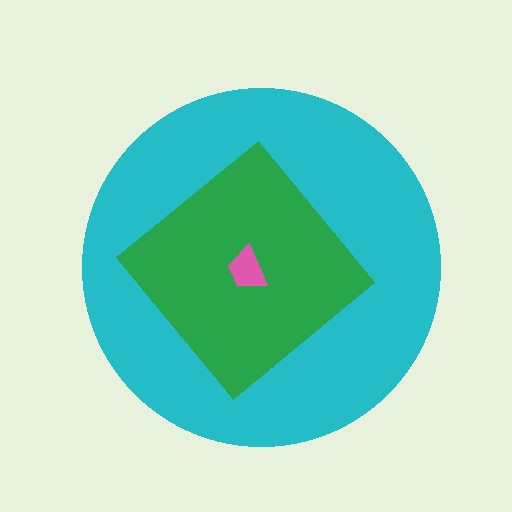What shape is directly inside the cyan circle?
The green diamond.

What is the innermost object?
The pink trapezoid.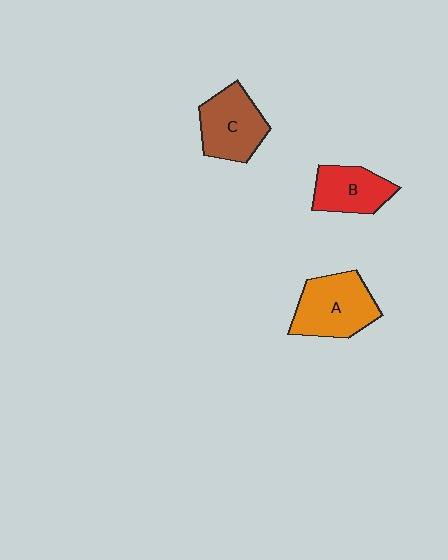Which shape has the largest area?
Shape A (orange).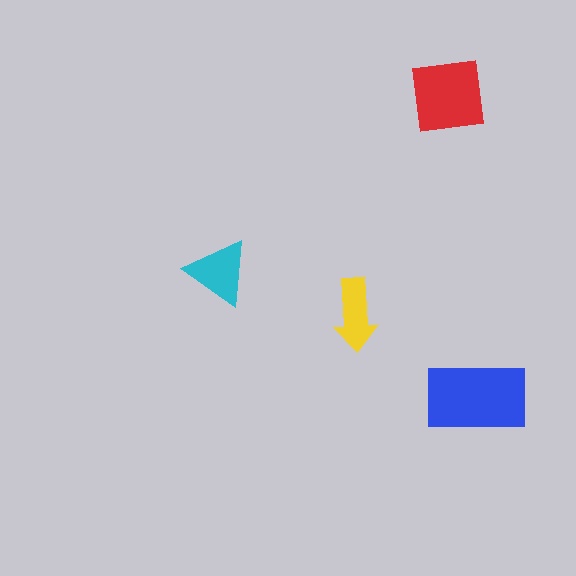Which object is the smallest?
The yellow arrow.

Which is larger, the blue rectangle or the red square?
The blue rectangle.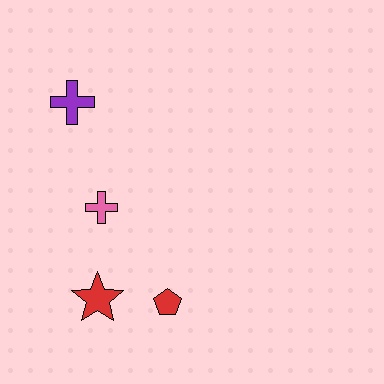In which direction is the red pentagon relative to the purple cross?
The red pentagon is below the purple cross.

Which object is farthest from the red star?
The purple cross is farthest from the red star.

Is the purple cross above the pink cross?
Yes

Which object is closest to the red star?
The red pentagon is closest to the red star.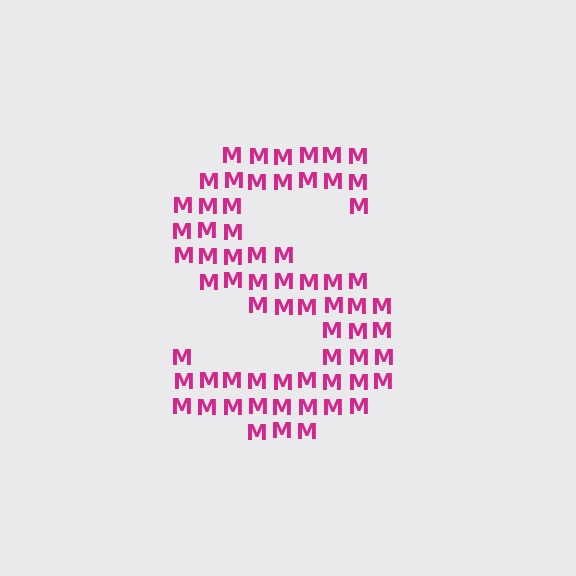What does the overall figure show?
The overall figure shows the letter S.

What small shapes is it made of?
It is made of small letter M's.